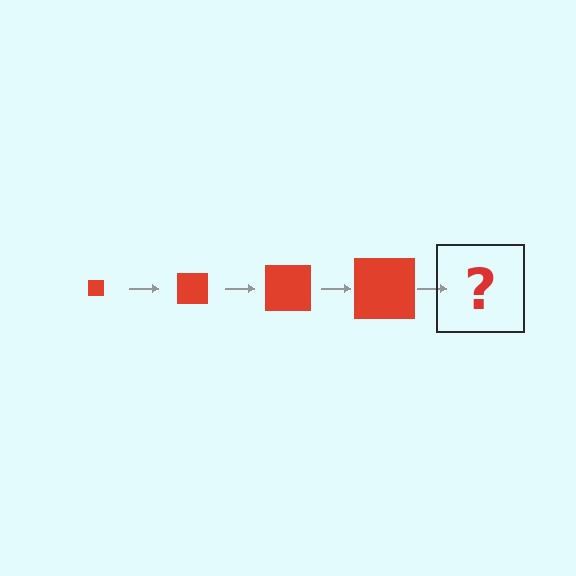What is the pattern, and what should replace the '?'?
The pattern is that the square gets progressively larger each step. The '?' should be a red square, larger than the previous one.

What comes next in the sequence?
The next element should be a red square, larger than the previous one.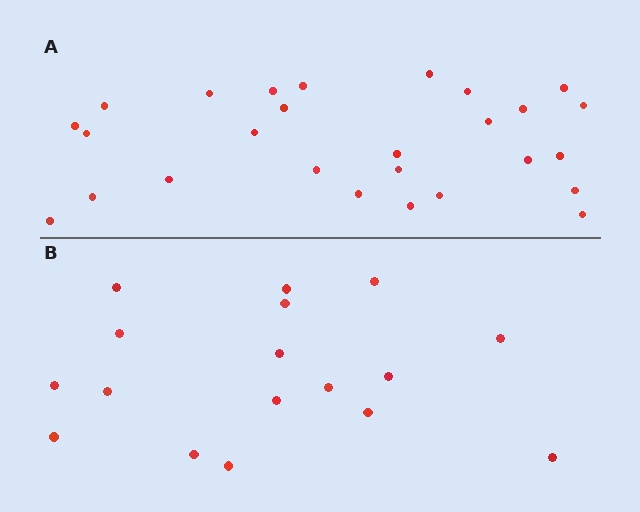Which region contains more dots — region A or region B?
Region A (the top region) has more dots.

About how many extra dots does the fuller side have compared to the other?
Region A has roughly 10 or so more dots than region B.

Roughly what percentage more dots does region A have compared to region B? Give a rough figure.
About 60% more.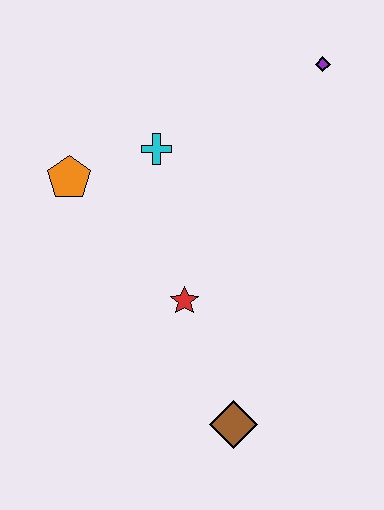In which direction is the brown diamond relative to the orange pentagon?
The brown diamond is below the orange pentagon.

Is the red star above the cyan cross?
No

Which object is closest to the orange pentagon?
The cyan cross is closest to the orange pentagon.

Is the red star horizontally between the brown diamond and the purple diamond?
No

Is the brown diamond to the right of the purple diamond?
No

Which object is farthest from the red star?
The purple diamond is farthest from the red star.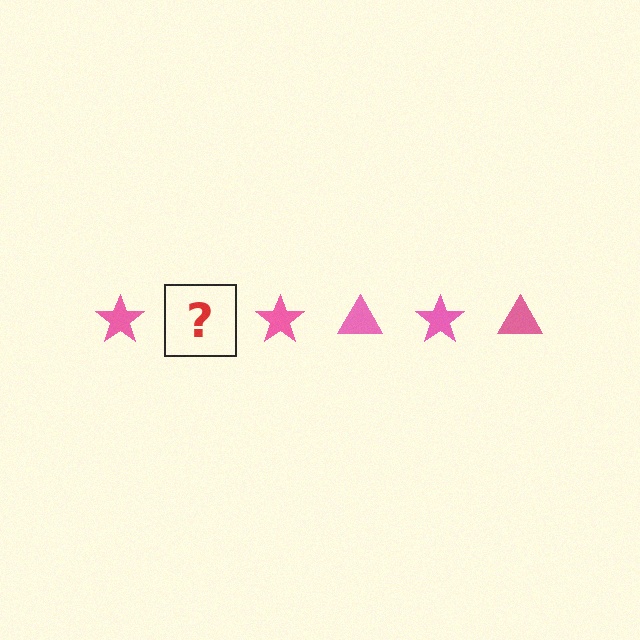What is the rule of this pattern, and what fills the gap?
The rule is that the pattern cycles through star, triangle shapes in pink. The gap should be filled with a pink triangle.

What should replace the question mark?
The question mark should be replaced with a pink triangle.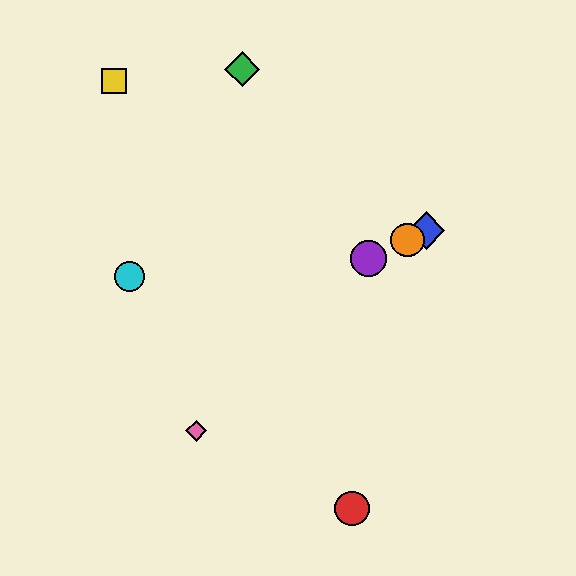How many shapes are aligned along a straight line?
3 shapes (the blue diamond, the purple circle, the orange circle) are aligned along a straight line.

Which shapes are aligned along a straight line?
The blue diamond, the purple circle, the orange circle are aligned along a straight line.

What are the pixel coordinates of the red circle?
The red circle is at (352, 508).